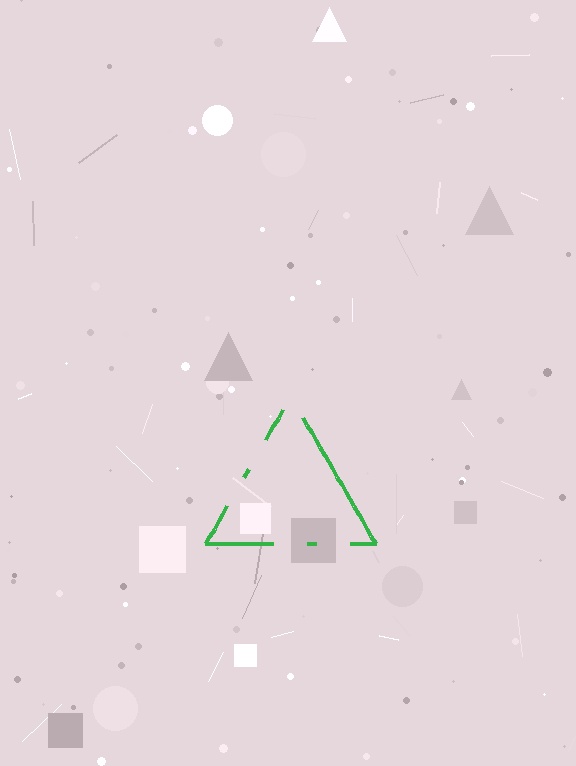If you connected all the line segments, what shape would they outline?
They would outline a triangle.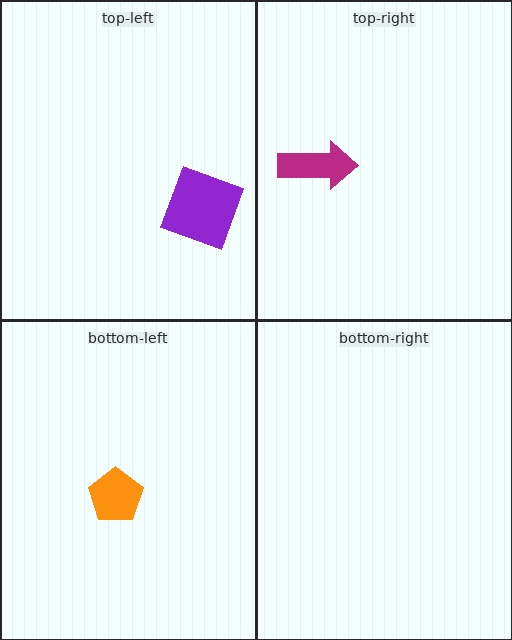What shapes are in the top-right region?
The magenta arrow.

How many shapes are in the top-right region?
1.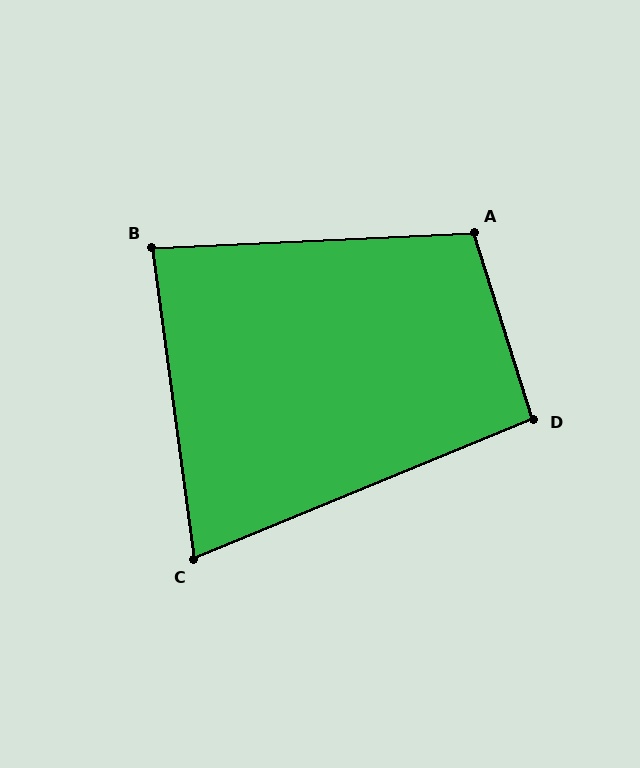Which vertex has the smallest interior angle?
C, at approximately 75 degrees.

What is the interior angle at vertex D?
Approximately 95 degrees (approximately right).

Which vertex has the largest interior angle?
A, at approximately 105 degrees.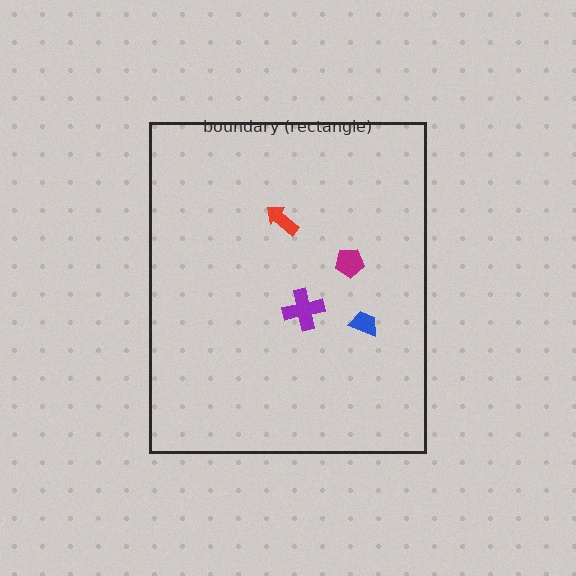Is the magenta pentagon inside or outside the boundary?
Inside.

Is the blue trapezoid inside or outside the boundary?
Inside.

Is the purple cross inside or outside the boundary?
Inside.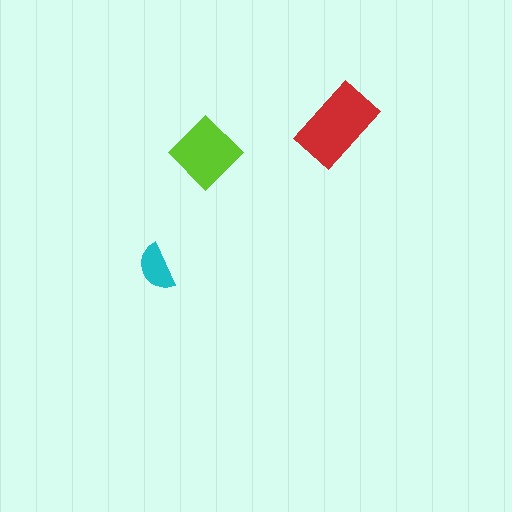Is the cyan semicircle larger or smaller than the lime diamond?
Smaller.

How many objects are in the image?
There are 3 objects in the image.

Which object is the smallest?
The cyan semicircle.